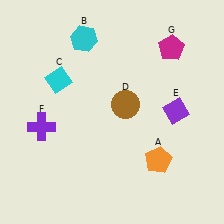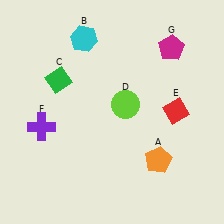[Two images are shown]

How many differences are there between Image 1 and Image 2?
There are 3 differences between the two images.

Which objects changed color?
C changed from cyan to green. D changed from brown to lime. E changed from purple to red.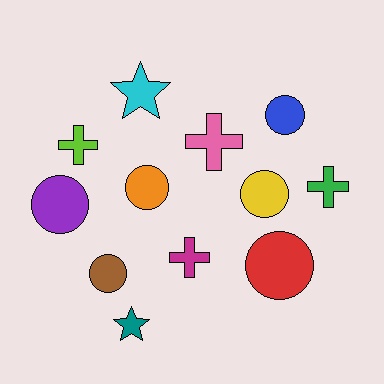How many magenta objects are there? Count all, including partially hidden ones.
There is 1 magenta object.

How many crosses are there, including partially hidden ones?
There are 4 crosses.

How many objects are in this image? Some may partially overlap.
There are 12 objects.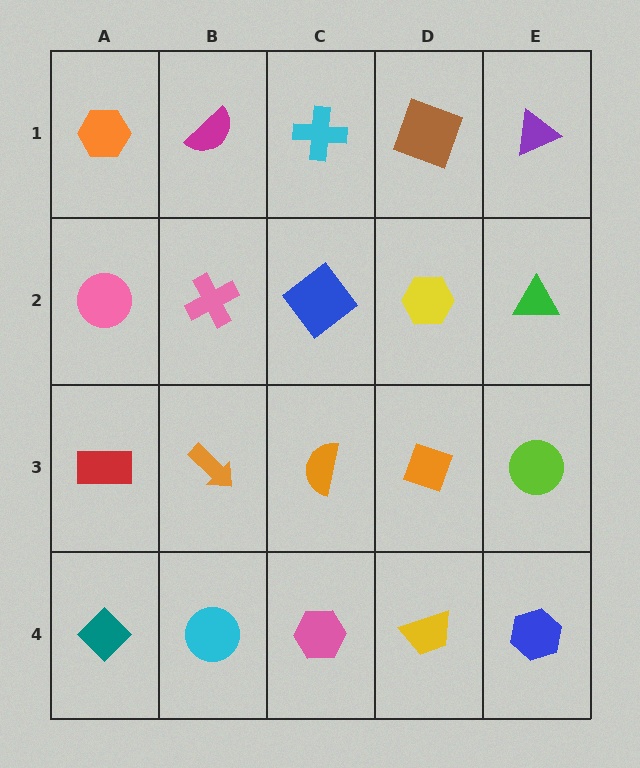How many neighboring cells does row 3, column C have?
4.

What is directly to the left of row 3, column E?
An orange diamond.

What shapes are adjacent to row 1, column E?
A green triangle (row 2, column E), a brown square (row 1, column D).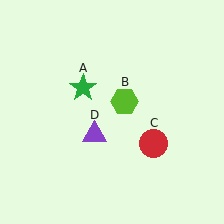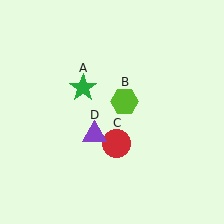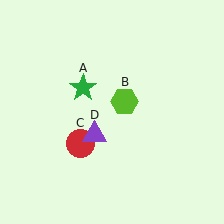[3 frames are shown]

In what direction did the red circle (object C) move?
The red circle (object C) moved left.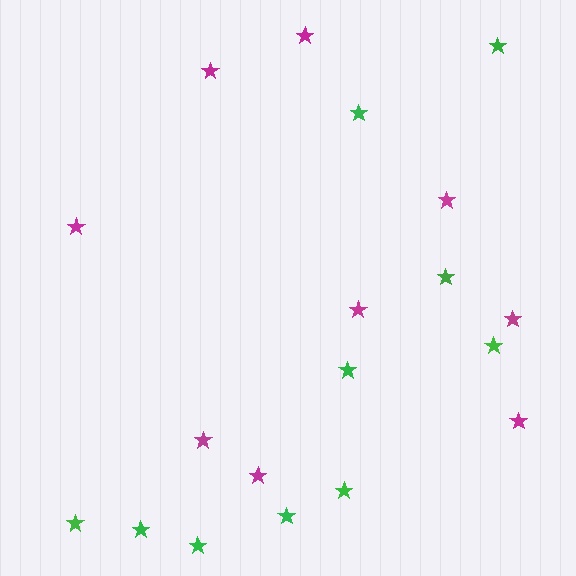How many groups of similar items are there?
There are 2 groups: one group of green stars (10) and one group of magenta stars (9).